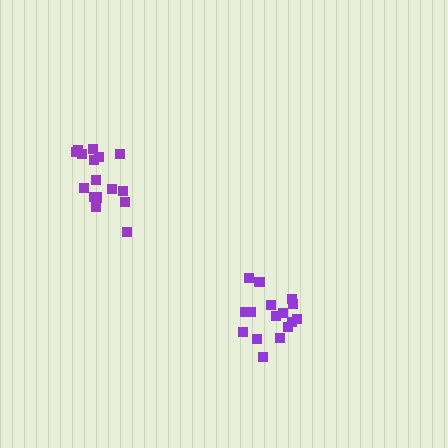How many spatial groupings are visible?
There are 2 spatial groupings.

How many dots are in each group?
Group 1: 16 dots, Group 2: 16 dots (32 total).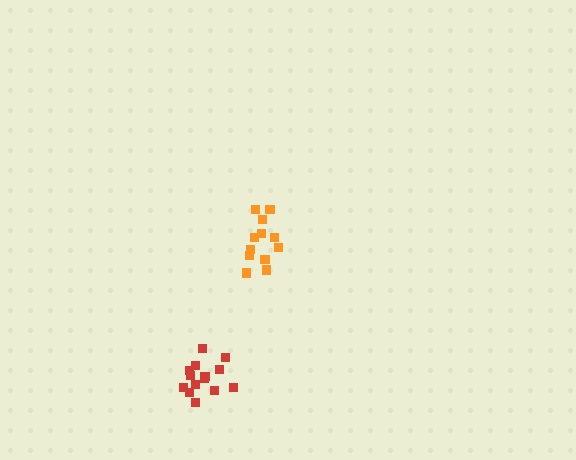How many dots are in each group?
Group 1: 12 dots, Group 2: 14 dots (26 total).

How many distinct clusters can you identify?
There are 2 distinct clusters.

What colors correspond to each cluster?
The clusters are colored: orange, red.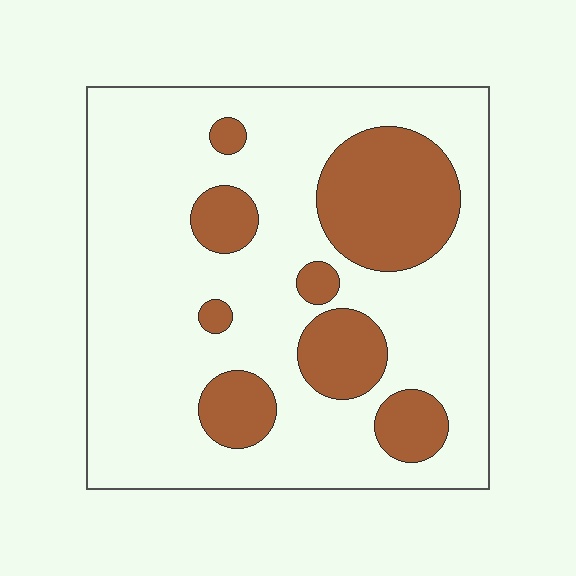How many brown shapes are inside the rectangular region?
8.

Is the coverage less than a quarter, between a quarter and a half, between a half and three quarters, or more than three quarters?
Less than a quarter.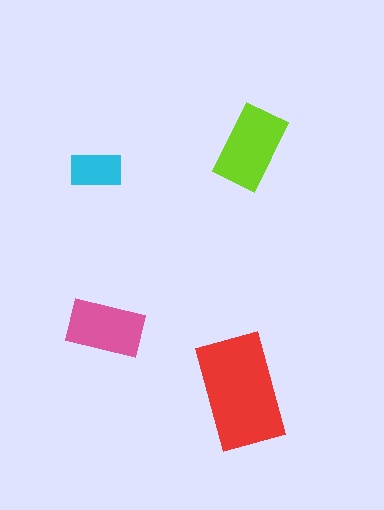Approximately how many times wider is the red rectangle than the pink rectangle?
About 1.5 times wider.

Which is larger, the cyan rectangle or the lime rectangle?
The lime one.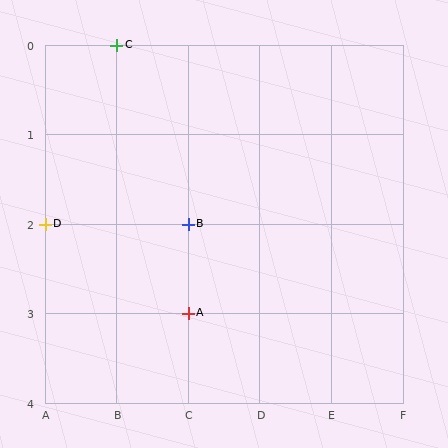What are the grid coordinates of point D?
Point D is at grid coordinates (A, 2).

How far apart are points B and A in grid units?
Points B and A are 1 row apart.